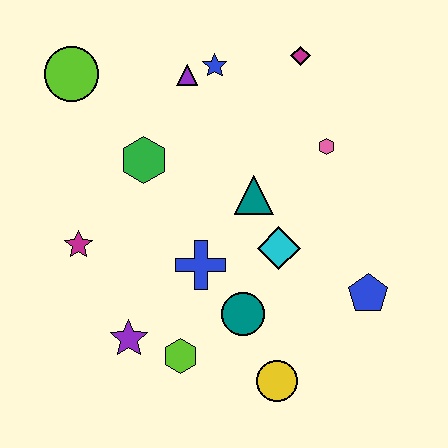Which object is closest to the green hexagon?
The purple triangle is closest to the green hexagon.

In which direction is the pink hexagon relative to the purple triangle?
The pink hexagon is to the right of the purple triangle.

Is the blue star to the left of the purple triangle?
No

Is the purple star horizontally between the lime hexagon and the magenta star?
Yes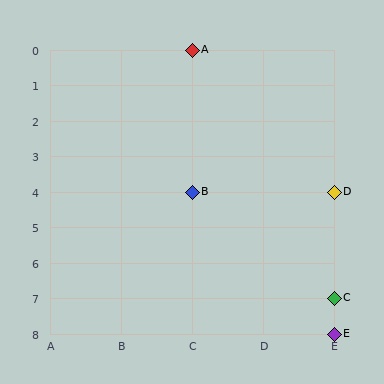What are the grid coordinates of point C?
Point C is at grid coordinates (E, 7).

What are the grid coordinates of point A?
Point A is at grid coordinates (C, 0).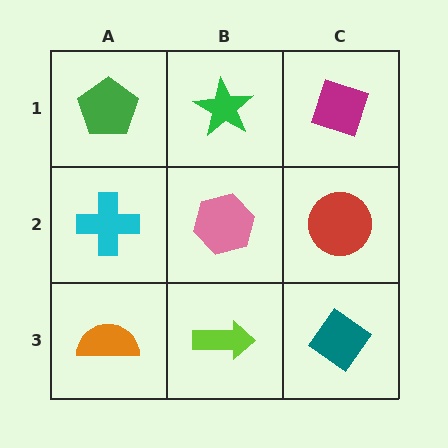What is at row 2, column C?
A red circle.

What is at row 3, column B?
A lime arrow.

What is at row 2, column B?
A pink hexagon.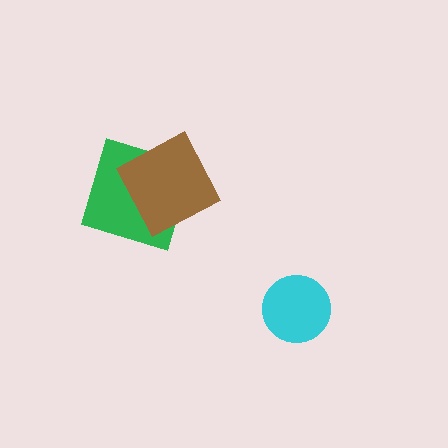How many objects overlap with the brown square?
1 object overlaps with the brown square.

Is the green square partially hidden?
Yes, it is partially covered by another shape.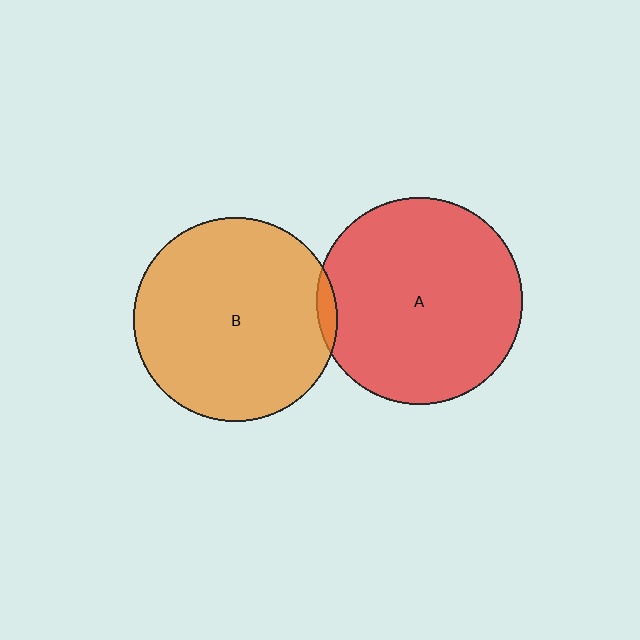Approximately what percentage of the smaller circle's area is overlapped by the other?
Approximately 5%.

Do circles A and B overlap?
Yes.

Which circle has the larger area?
Circle A (red).